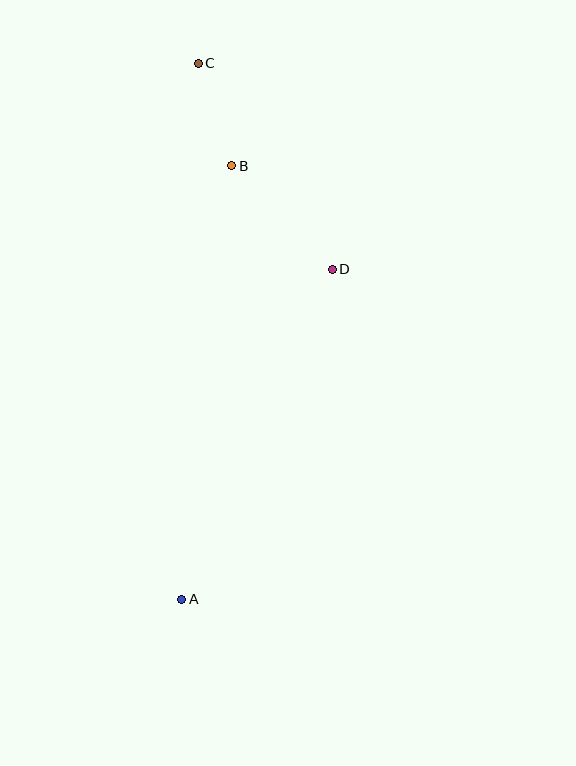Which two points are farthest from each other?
Points A and C are farthest from each other.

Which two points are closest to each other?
Points B and C are closest to each other.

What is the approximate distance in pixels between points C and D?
The distance between C and D is approximately 246 pixels.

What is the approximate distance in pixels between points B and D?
The distance between B and D is approximately 144 pixels.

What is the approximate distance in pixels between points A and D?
The distance between A and D is approximately 363 pixels.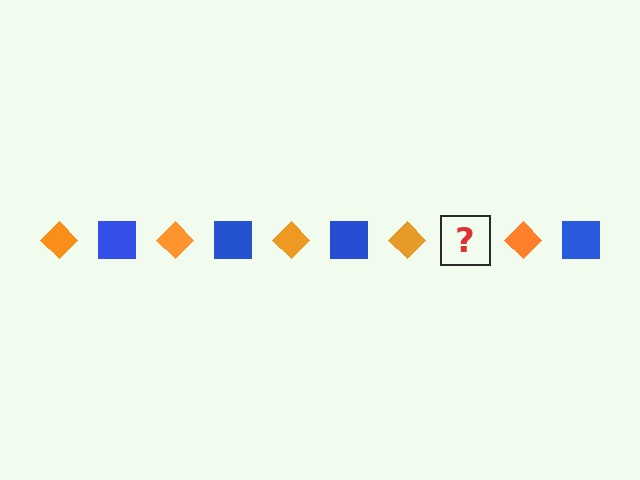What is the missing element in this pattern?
The missing element is a blue square.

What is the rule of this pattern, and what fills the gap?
The rule is that the pattern alternates between orange diamond and blue square. The gap should be filled with a blue square.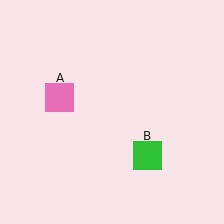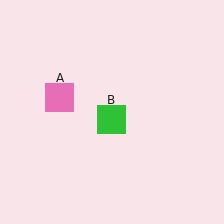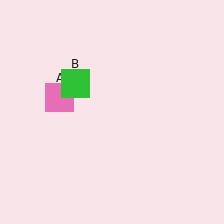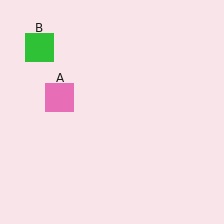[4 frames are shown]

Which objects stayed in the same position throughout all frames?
Pink square (object A) remained stationary.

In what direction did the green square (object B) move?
The green square (object B) moved up and to the left.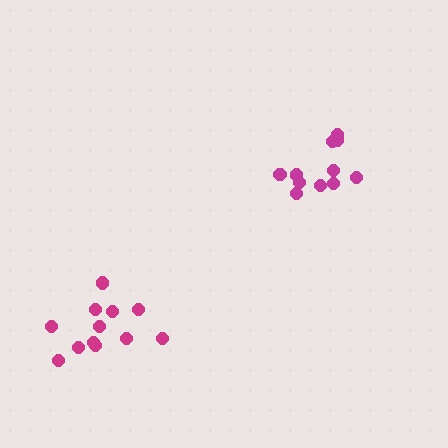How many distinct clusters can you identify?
There are 2 distinct clusters.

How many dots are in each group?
Group 1: 12 dots, Group 2: 11 dots (23 total).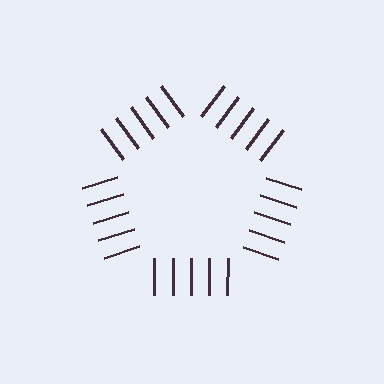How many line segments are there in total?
25 — 5 along each of the 5 edges.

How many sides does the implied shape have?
5 sides — the line-ends trace a pentagon.